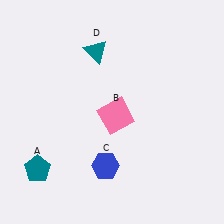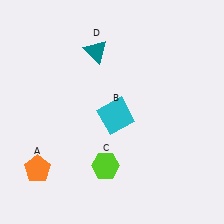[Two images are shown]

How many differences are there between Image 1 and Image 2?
There are 3 differences between the two images.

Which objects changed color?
A changed from teal to orange. B changed from pink to cyan. C changed from blue to lime.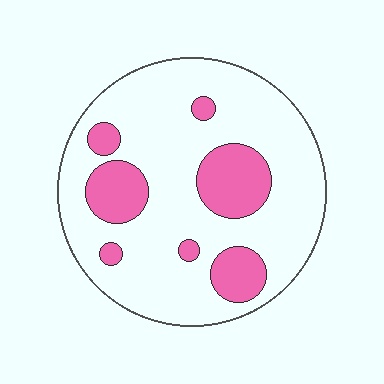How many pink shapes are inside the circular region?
7.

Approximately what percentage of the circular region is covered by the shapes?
Approximately 20%.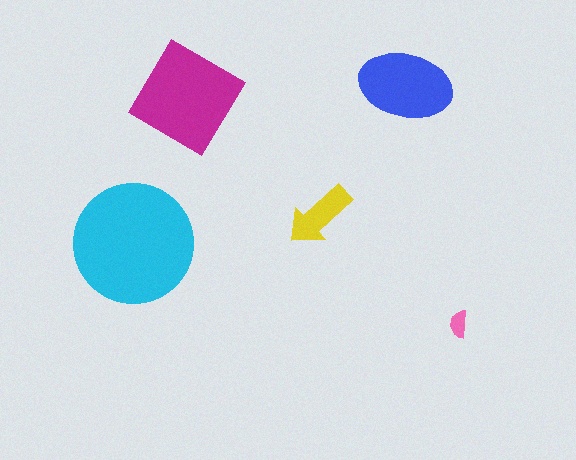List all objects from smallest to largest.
The pink semicircle, the yellow arrow, the blue ellipse, the magenta diamond, the cyan circle.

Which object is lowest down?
The pink semicircle is bottommost.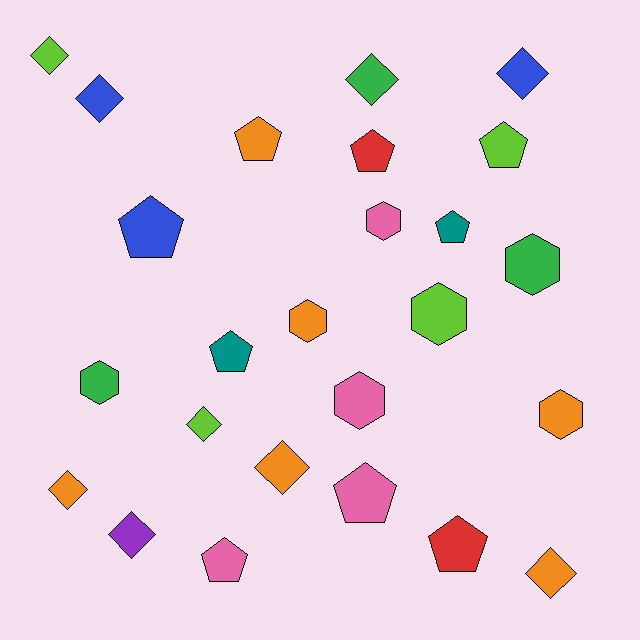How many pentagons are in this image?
There are 9 pentagons.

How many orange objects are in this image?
There are 6 orange objects.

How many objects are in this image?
There are 25 objects.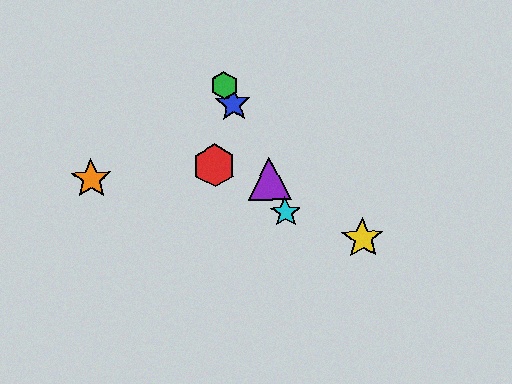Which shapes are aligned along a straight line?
The blue star, the green hexagon, the purple triangle, the cyan star are aligned along a straight line.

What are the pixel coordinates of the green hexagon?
The green hexagon is at (224, 86).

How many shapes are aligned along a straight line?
4 shapes (the blue star, the green hexagon, the purple triangle, the cyan star) are aligned along a straight line.